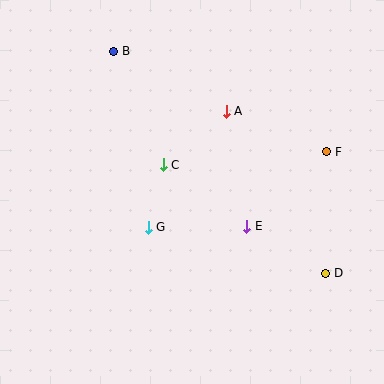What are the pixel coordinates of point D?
Point D is at (326, 274).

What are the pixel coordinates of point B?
Point B is at (114, 51).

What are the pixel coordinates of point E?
Point E is at (247, 226).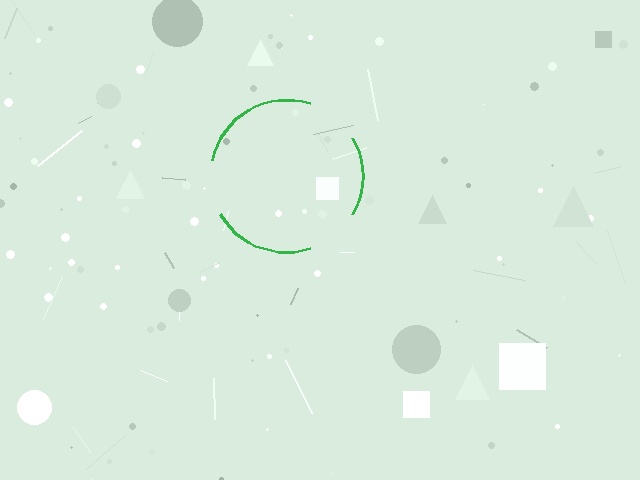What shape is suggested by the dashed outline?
The dashed outline suggests a circle.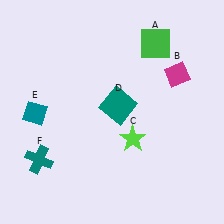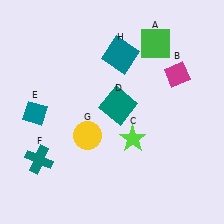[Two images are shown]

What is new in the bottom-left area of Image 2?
A yellow circle (G) was added in the bottom-left area of Image 2.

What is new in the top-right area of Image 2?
A teal square (H) was added in the top-right area of Image 2.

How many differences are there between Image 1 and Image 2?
There are 2 differences between the two images.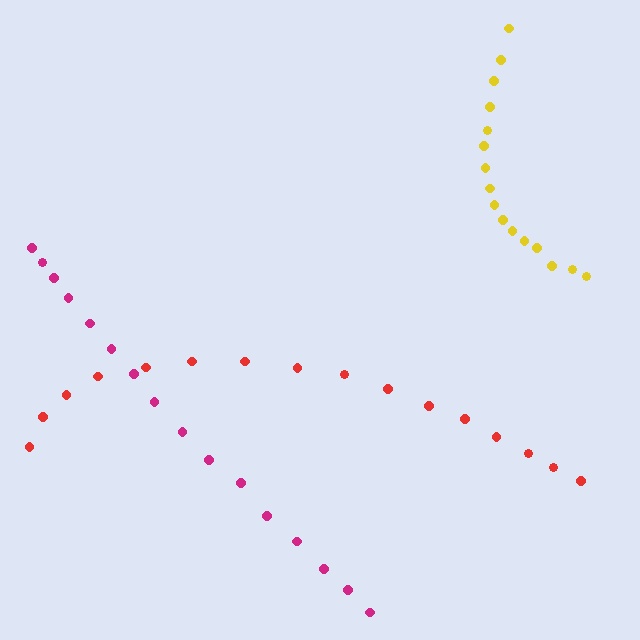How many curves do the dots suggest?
There are 3 distinct paths.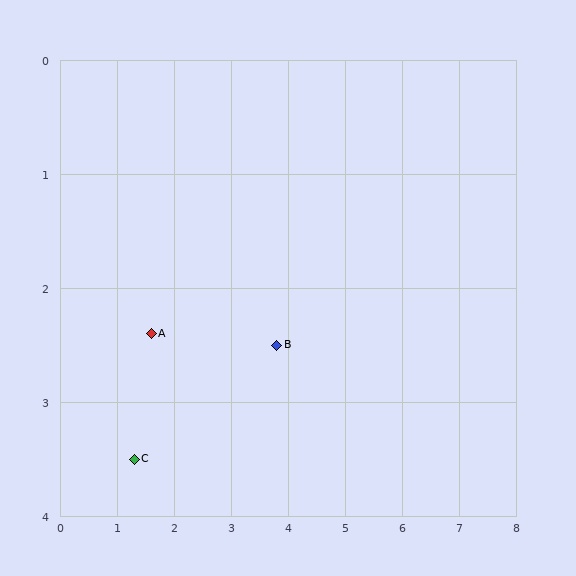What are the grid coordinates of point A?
Point A is at approximately (1.6, 2.4).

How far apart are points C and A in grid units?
Points C and A are about 1.1 grid units apart.